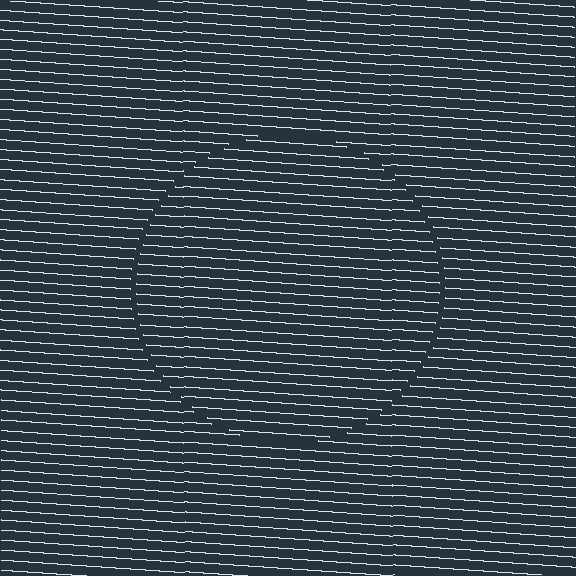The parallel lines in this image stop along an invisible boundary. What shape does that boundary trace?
An illusory circle. The interior of the shape contains the same grating, shifted by half a period — the contour is defined by the phase discontinuity where line-ends from the inner and outer gratings abut.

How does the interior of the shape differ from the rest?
The interior of the shape contains the same grating, shifted by half a period — the contour is defined by the phase discontinuity where line-ends from the inner and outer gratings abut.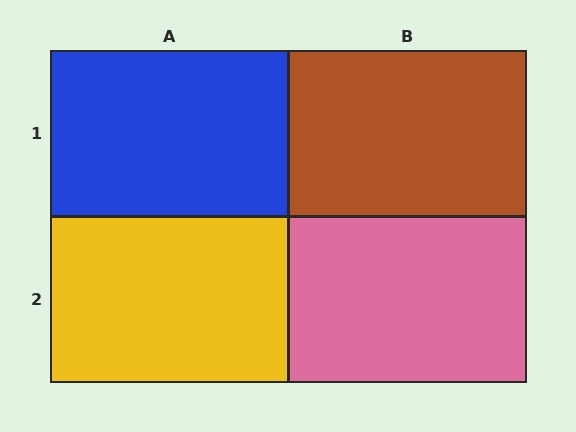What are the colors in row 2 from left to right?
Yellow, pink.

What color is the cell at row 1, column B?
Brown.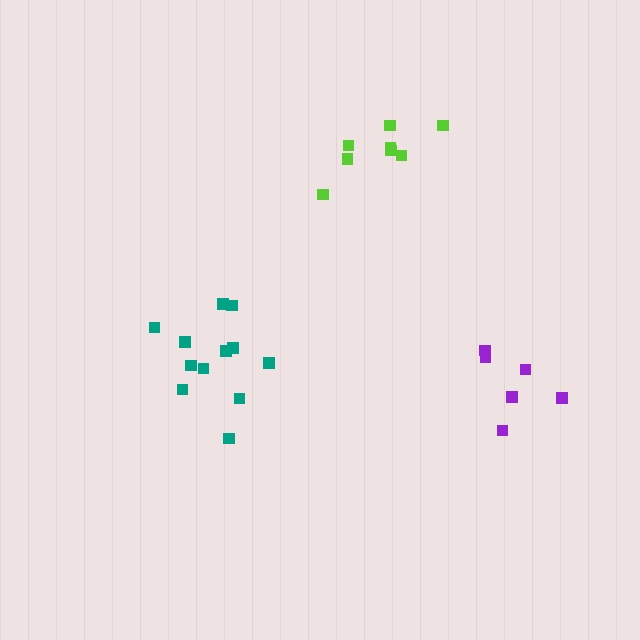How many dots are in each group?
Group 1: 6 dots, Group 2: 8 dots, Group 3: 12 dots (26 total).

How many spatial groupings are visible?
There are 3 spatial groupings.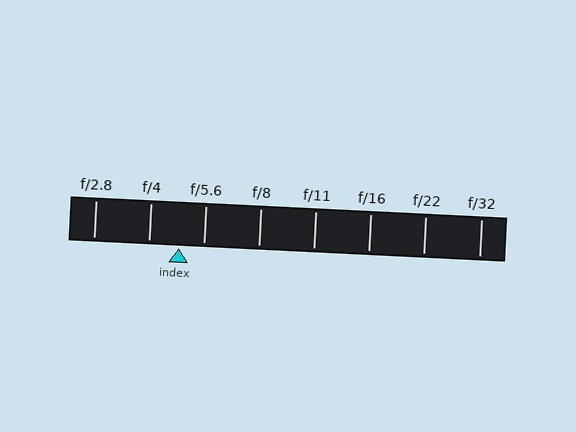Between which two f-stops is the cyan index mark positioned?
The index mark is between f/4 and f/5.6.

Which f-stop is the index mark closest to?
The index mark is closest to f/5.6.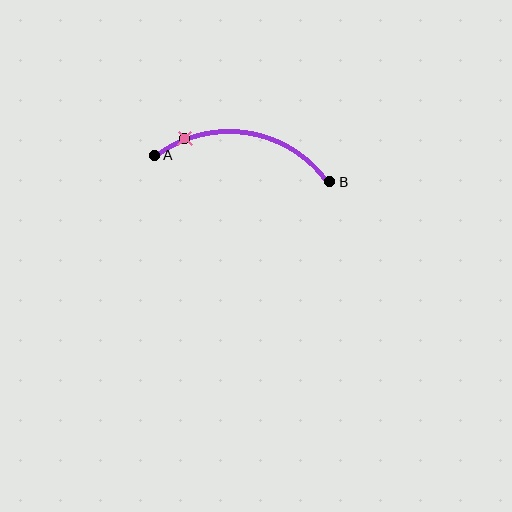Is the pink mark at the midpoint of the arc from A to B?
No. The pink mark lies on the arc but is closer to endpoint A. The arc midpoint would be at the point on the curve equidistant along the arc from both A and B.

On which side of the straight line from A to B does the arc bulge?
The arc bulges above the straight line connecting A and B.